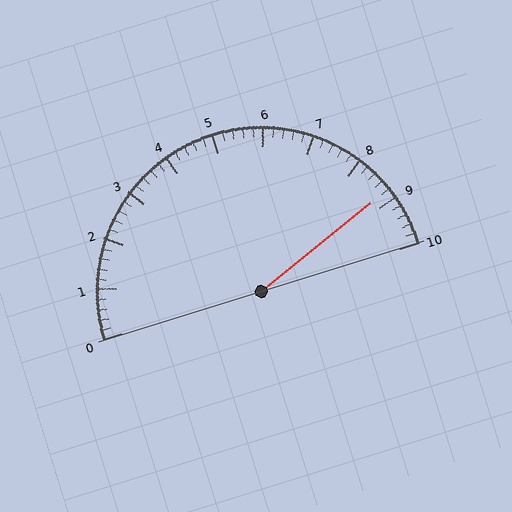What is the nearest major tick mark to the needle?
The nearest major tick mark is 9.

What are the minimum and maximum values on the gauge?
The gauge ranges from 0 to 10.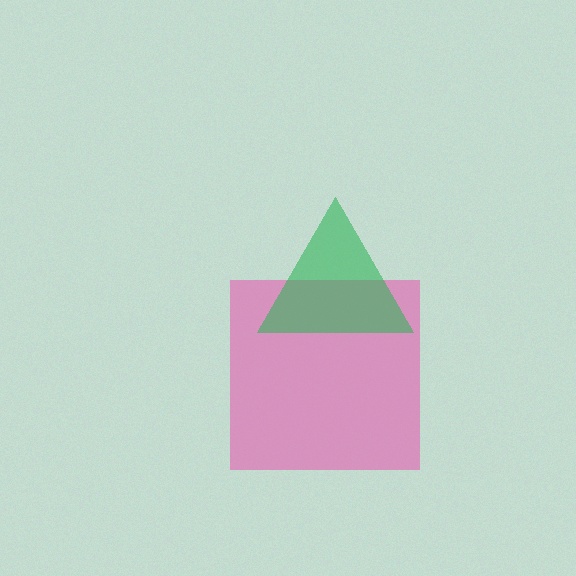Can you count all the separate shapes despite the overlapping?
Yes, there are 2 separate shapes.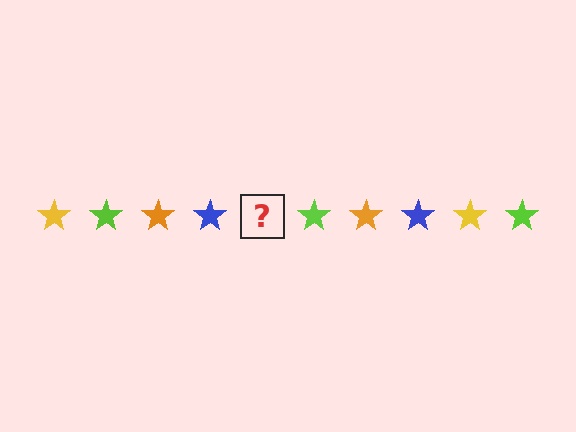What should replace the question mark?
The question mark should be replaced with a yellow star.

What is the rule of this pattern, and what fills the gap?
The rule is that the pattern cycles through yellow, lime, orange, blue stars. The gap should be filled with a yellow star.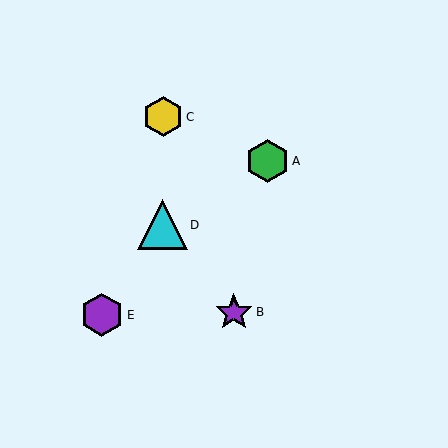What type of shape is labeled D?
Shape D is a cyan triangle.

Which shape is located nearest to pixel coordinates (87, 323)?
The purple hexagon (labeled E) at (102, 315) is nearest to that location.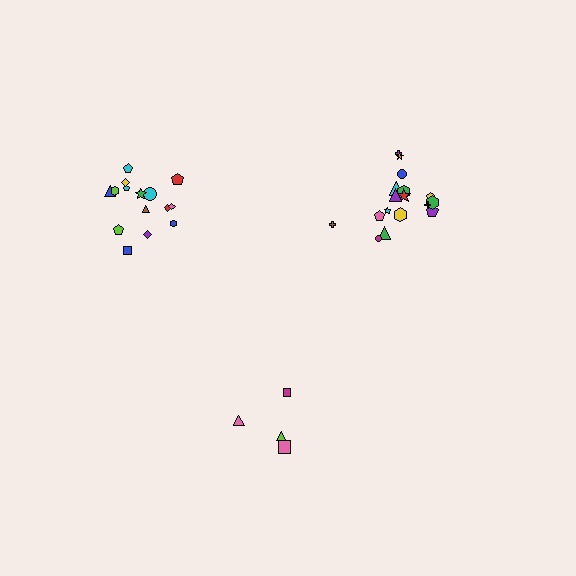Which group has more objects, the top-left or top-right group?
The top-right group.